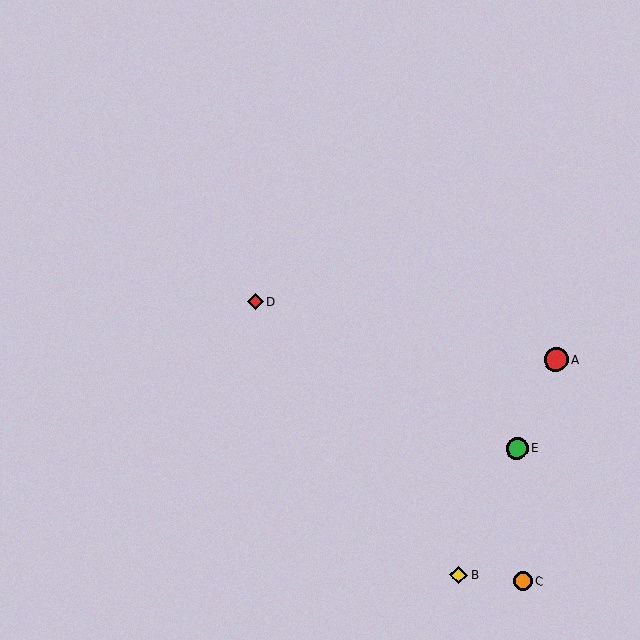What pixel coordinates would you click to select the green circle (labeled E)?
Click at (517, 448) to select the green circle E.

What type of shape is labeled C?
Shape C is an orange circle.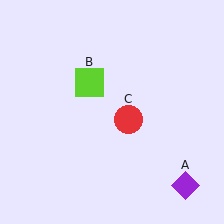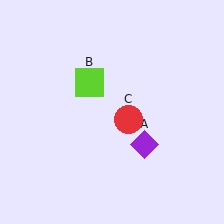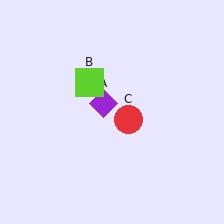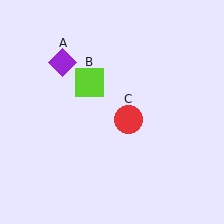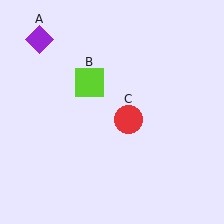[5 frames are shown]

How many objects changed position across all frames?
1 object changed position: purple diamond (object A).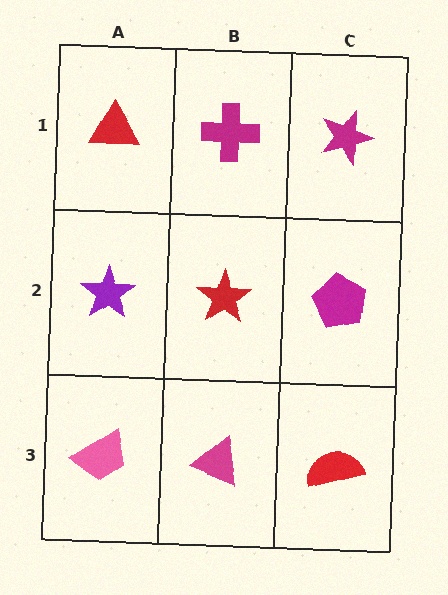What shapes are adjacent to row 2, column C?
A magenta star (row 1, column C), a red semicircle (row 3, column C), a red star (row 2, column B).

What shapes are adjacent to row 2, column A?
A red triangle (row 1, column A), a pink trapezoid (row 3, column A), a red star (row 2, column B).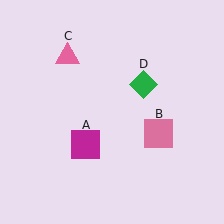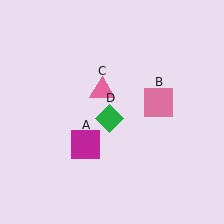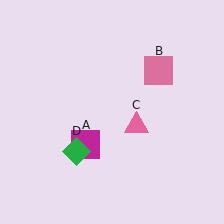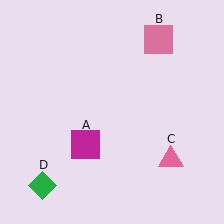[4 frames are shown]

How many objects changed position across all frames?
3 objects changed position: pink square (object B), pink triangle (object C), green diamond (object D).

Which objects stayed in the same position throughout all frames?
Magenta square (object A) remained stationary.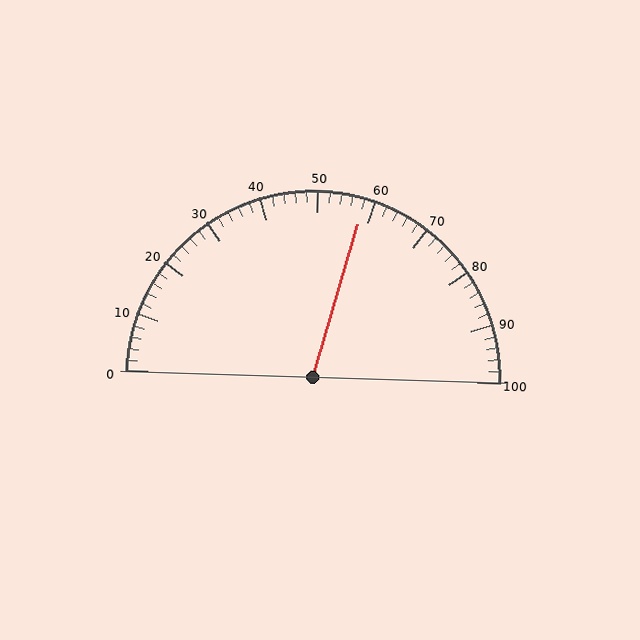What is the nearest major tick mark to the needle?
The nearest major tick mark is 60.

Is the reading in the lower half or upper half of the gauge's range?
The reading is in the upper half of the range (0 to 100).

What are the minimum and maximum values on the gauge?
The gauge ranges from 0 to 100.